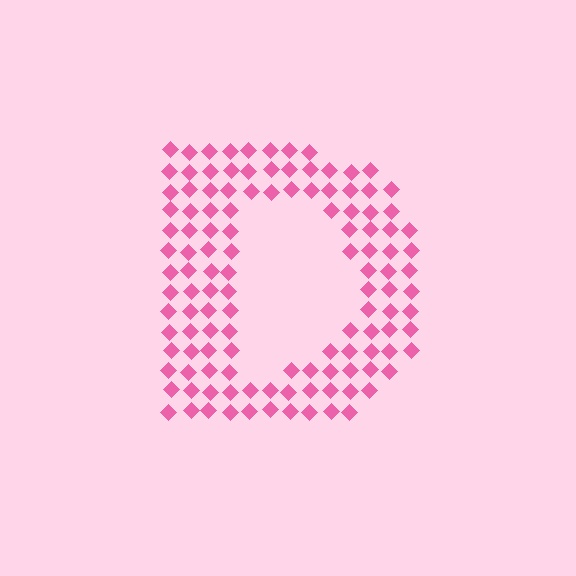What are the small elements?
The small elements are diamonds.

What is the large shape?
The large shape is the letter D.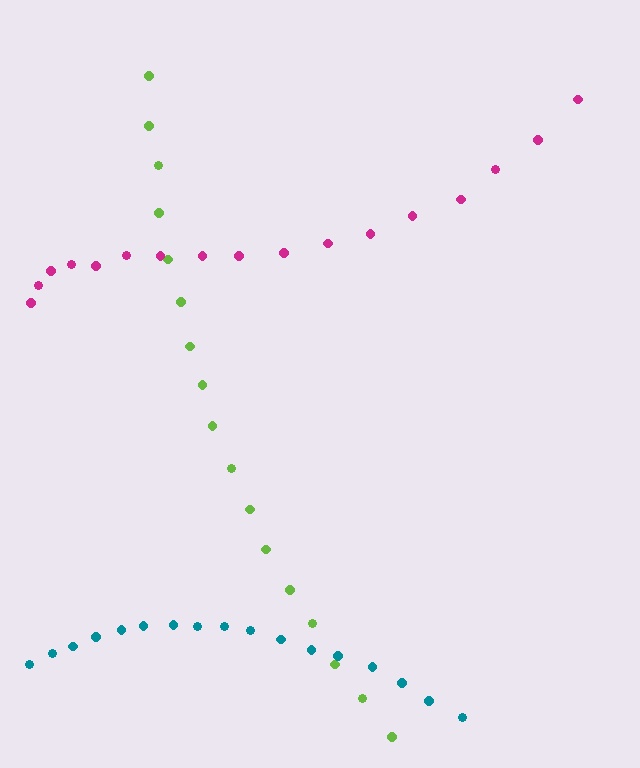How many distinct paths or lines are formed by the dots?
There are 3 distinct paths.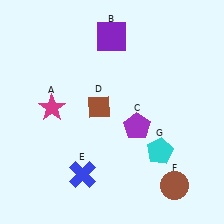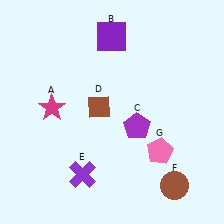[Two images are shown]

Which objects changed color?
E changed from blue to purple. G changed from cyan to pink.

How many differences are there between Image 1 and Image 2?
There are 2 differences between the two images.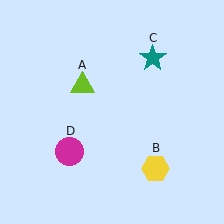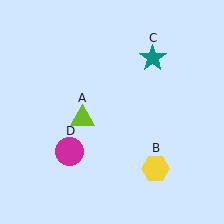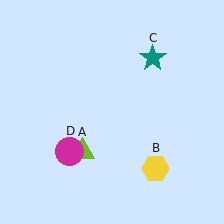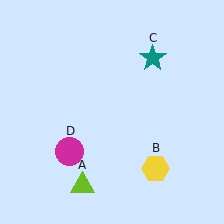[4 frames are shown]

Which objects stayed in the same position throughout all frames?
Yellow hexagon (object B) and teal star (object C) and magenta circle (object D) remained stationary.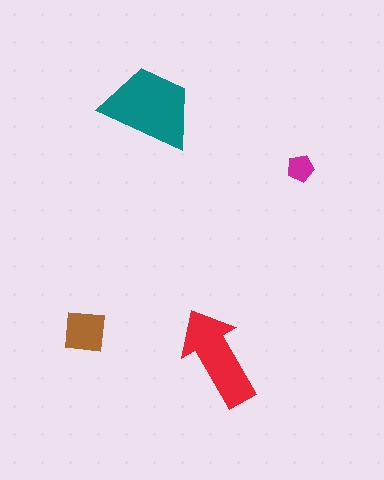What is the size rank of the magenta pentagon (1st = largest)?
4th.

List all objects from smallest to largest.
The magenta pentagon, the brown square, the red arrow, the teal trapezoid.